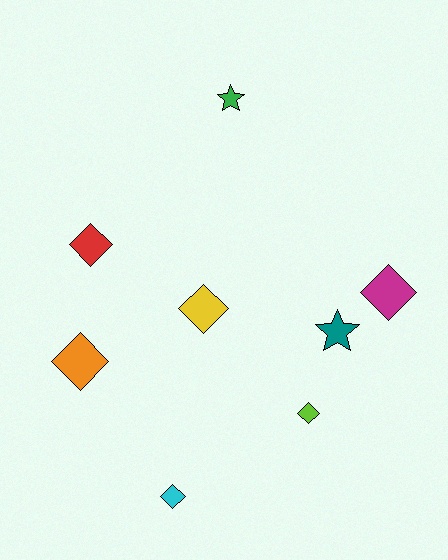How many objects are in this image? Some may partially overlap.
There are 8 objects.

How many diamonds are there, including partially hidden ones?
There are 6 diamonds.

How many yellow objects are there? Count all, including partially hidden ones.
There is 1 yellow object.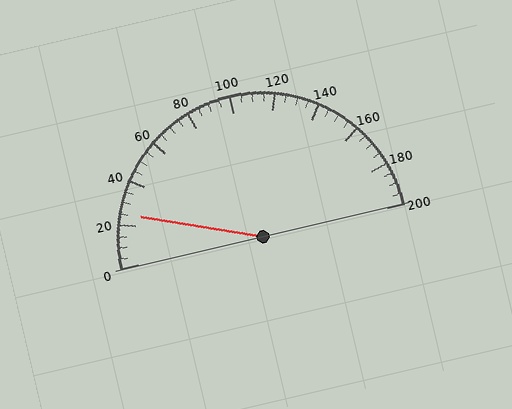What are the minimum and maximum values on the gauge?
The gauge ranges from 0 to 200.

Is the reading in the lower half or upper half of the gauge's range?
The reading is in the lower half of the range (0 to 200).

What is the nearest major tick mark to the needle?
The nearest major tick mark is 20.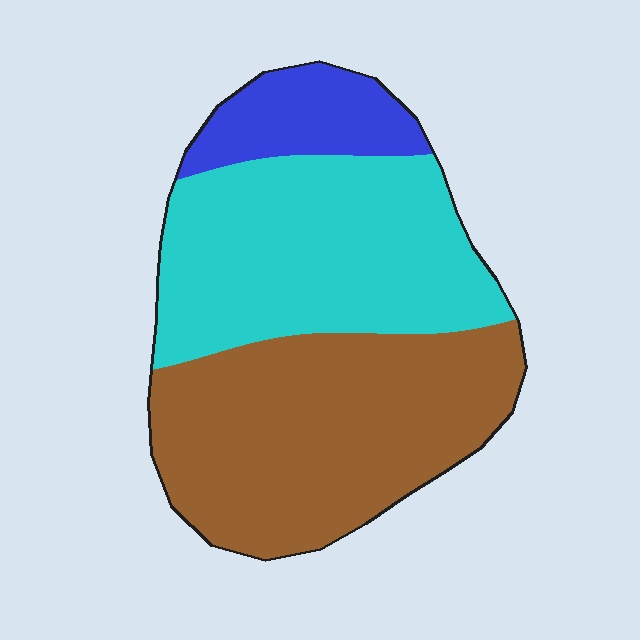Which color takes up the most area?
Brown, at roughly 45%.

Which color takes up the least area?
Blue, at roughly 15%.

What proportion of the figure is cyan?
Cyan covers roughly 40% of the figure.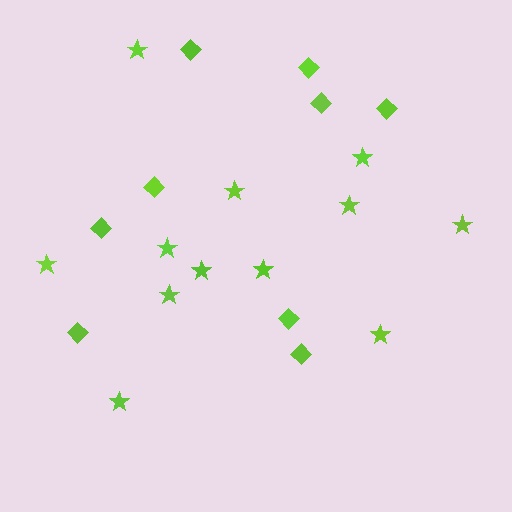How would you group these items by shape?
There are 2 groups: one group of stars (12) and one group of diamonds (9).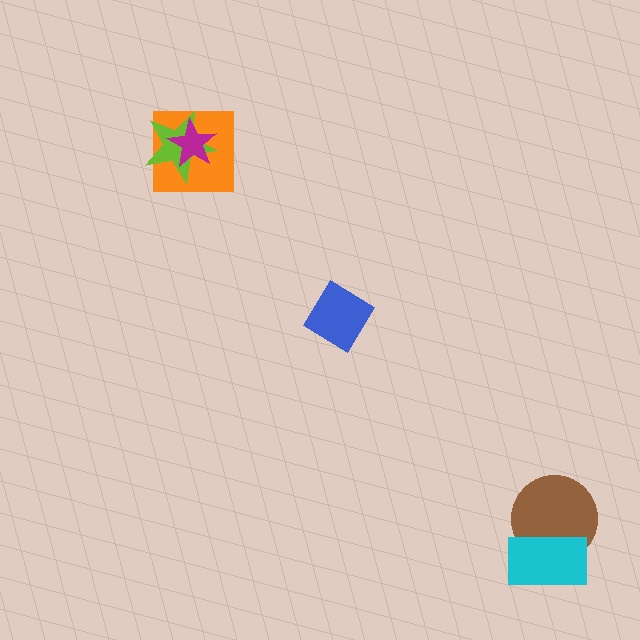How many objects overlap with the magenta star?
2 objects overlap with the magenta star.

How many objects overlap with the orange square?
2 objects overlap with the orange square.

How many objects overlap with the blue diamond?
0 objects overlap with the blue diamond.